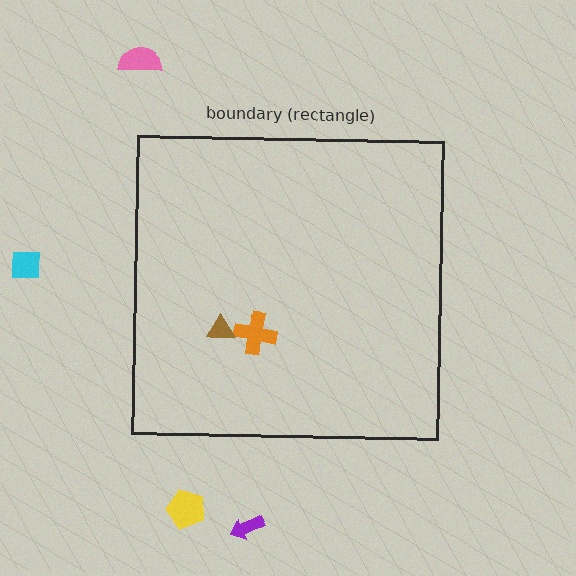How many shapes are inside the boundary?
2 inside, 4 outside.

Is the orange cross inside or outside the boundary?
Inside.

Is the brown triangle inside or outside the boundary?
Inside.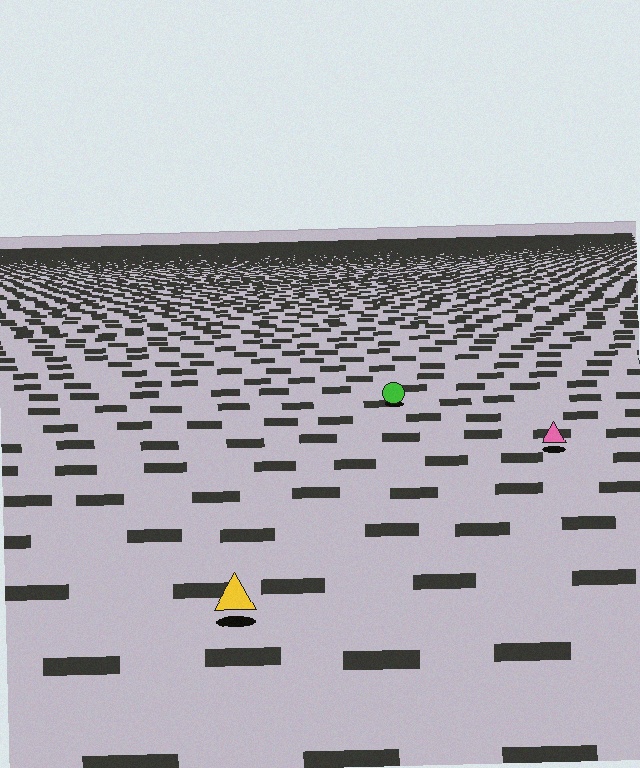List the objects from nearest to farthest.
From nearest to farthest: the yellow triangle, the pink triangle, the green circle.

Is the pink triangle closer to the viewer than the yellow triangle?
No. The yellow triangle is closer — you can tell from the texture gradient: the ground texture is coarser near it.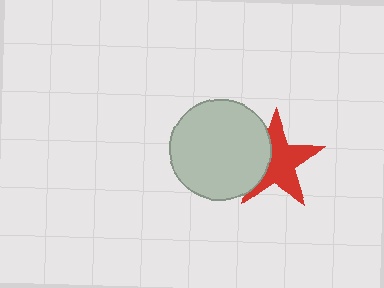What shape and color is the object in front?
The object in front is a light gray circle.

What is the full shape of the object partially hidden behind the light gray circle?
The partially hidden object is a red star.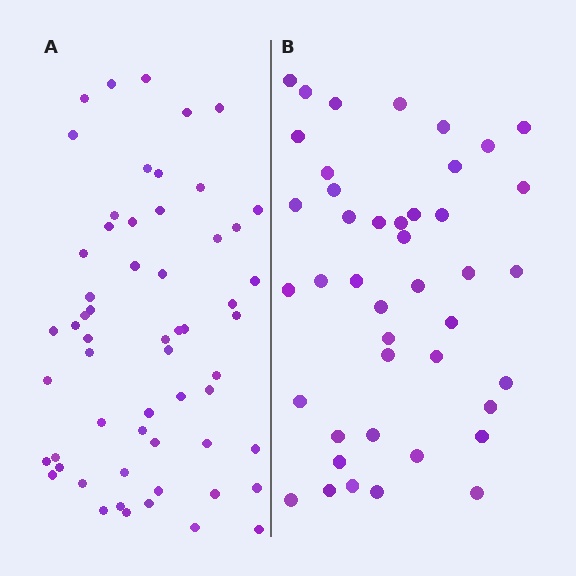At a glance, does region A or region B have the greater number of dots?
Region A (the left region) has more dots.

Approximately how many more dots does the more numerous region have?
Region A has approximately 15 more dots than region B.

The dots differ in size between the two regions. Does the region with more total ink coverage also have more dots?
No. Region B has more total ink coverage because its dots are larger, but region A actually contains more individual dots. Total area can be misleading — the number of items is what matters here.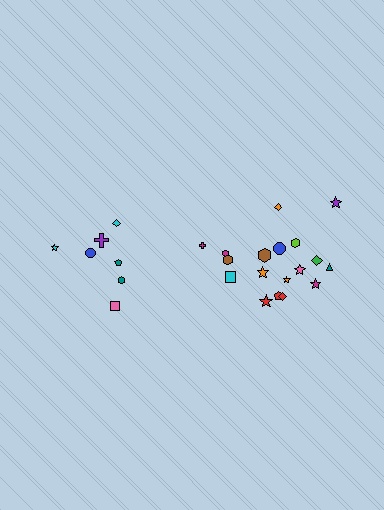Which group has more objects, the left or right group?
The right group.